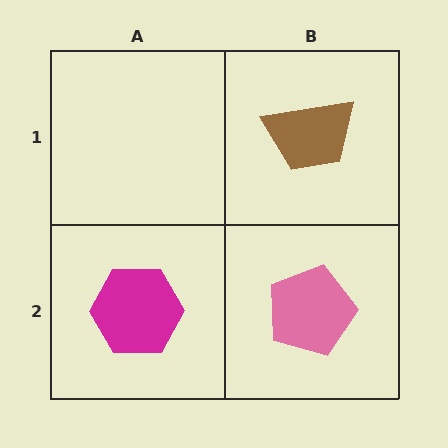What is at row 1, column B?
A brown trapezoid.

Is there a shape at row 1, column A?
No, that cell is empty.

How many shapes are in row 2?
2 shapes.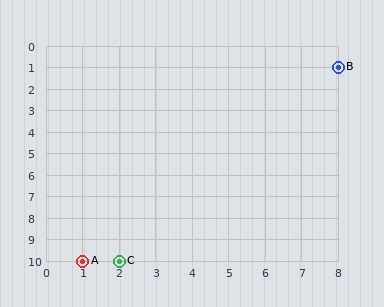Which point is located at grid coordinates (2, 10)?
Point C is at (2, 10).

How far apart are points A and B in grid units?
Points A and B are 7 columns and 9 rows apart (about 11.4 grid units diagonally).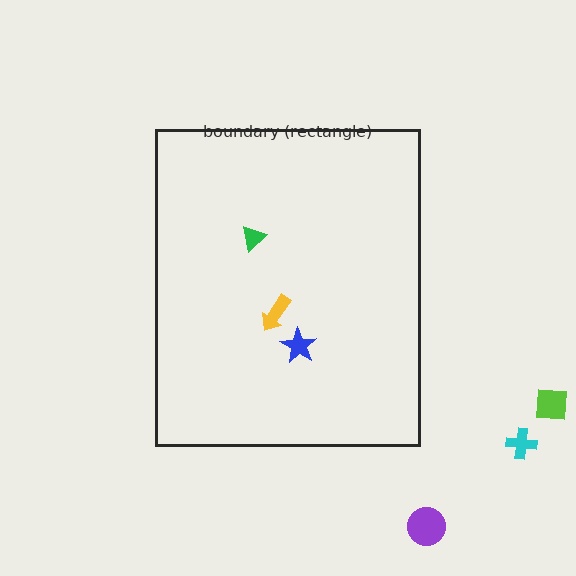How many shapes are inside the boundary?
3 inside, 3 outside.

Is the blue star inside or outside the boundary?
Inside.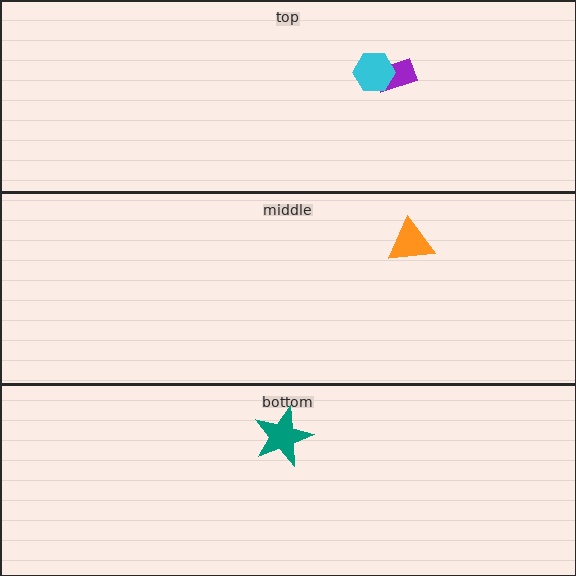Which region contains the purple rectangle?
The top region.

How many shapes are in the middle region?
1.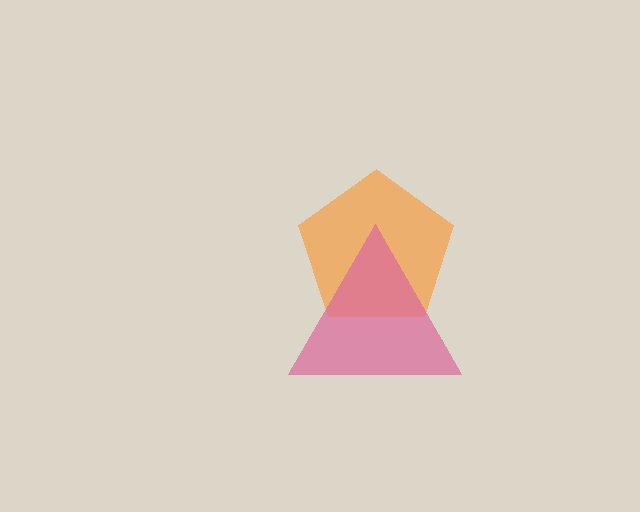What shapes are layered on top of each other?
The layered shapes are: an orange pentagon, a pink triangle.